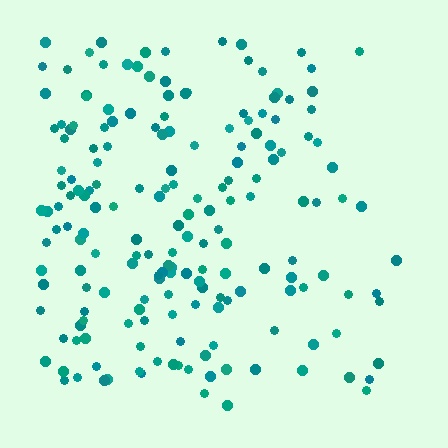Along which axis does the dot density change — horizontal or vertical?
Horizontal.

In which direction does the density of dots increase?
From right to left, with the left side densest.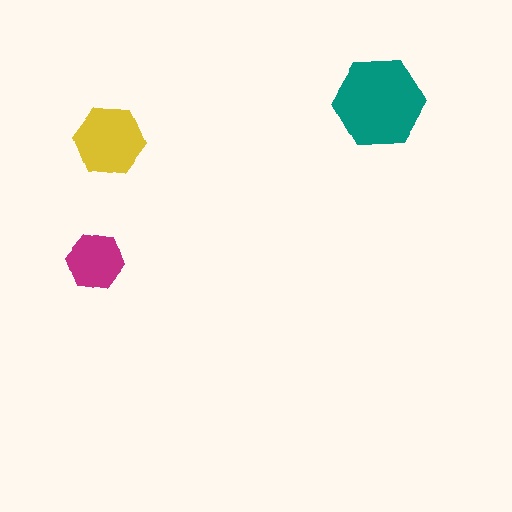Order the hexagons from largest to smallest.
the teal one, the yellow one, the magenta one.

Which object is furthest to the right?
The teal hexagon is rightmost.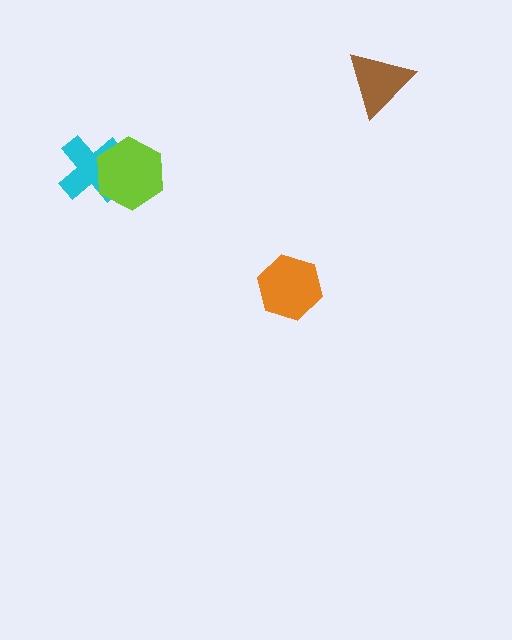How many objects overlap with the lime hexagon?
1 object overlaps with the lime hexagon.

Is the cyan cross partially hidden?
Yes, it is partially covered by another shape.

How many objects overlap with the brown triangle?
0 objects overlap with the brown triangle.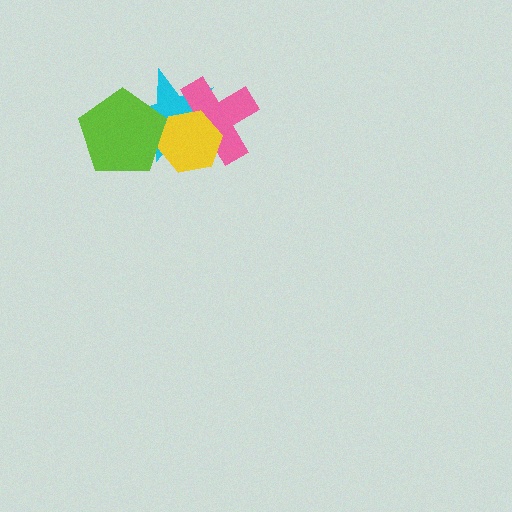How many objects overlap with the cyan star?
3 objects overlap with the cyan star.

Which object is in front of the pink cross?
The yellow hexagon is in front of the pink cross.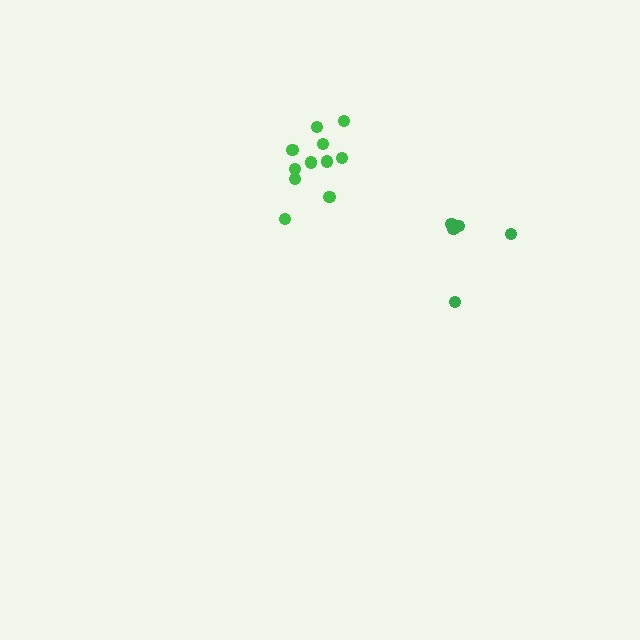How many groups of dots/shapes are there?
There are 2 groups.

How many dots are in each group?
Group 1: 5 dots, Group 2: 11 dots (16 total).